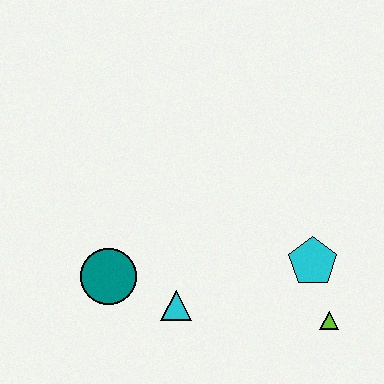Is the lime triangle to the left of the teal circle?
No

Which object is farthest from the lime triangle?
The teal circle is farthest from the lime triangle.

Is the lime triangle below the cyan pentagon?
Yes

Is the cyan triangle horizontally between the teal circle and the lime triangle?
Yes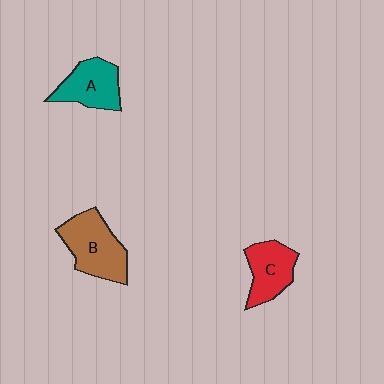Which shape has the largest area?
Shape B (brown).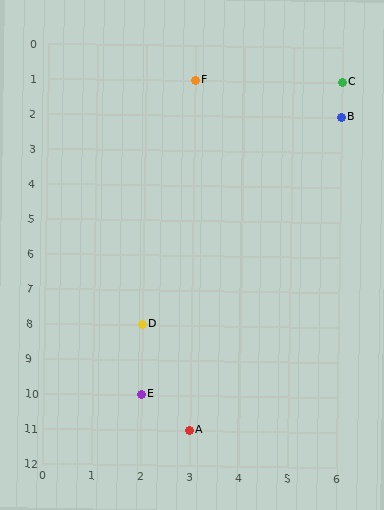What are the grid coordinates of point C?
Point C is at grid coordinates (6, 1).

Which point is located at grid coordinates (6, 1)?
Point C is at (6, 1).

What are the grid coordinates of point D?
Point D is at grid coordinates (2, 8).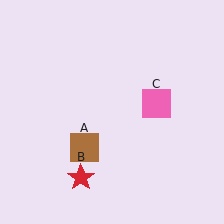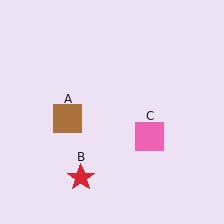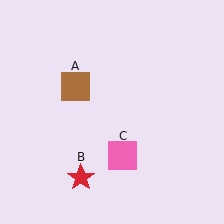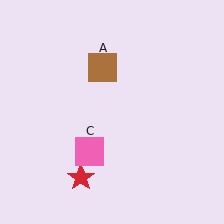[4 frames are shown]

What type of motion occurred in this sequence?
The brown square (object A), pink square (object C) rotated clockwise around the center of the scene.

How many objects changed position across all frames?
2 objects changed position: brown square (object A), pink square (object C).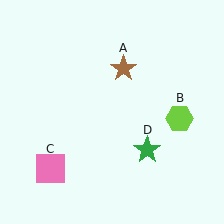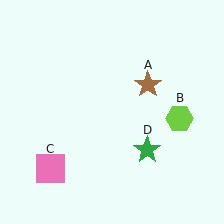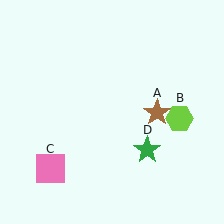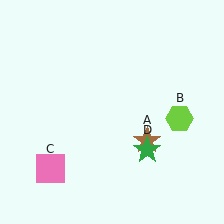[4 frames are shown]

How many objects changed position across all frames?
1 object changed position: brown star (object A).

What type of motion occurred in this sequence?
The brown star (object A) rotated clockwise around the center of the scene.